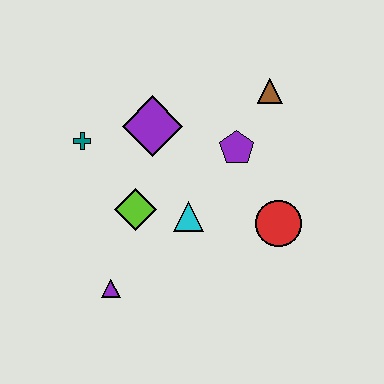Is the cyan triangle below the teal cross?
Yes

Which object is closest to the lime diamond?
The cyan triangle is closest to the lime diamond.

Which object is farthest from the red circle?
The teal cross is farthest from the red circle.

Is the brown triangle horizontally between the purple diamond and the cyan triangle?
No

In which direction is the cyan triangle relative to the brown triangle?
The cyan triangle is below the brown triangle.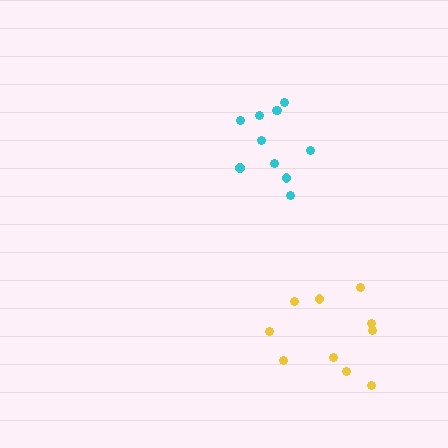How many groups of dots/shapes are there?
There are 2 groups.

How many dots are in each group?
Group 1: 10 dots, Group 2: 11 dots (21 total).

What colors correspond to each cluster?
The clusters are colored: yellow, cyan.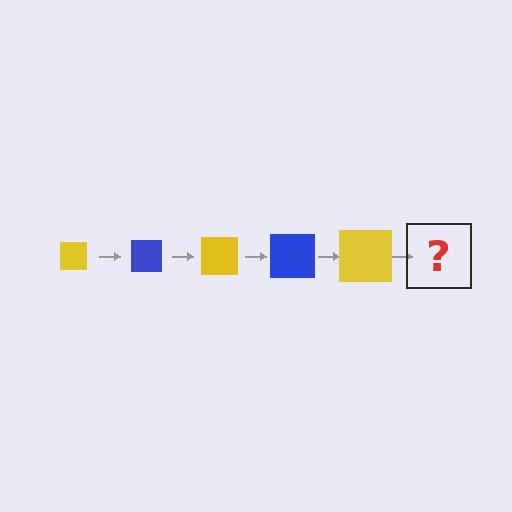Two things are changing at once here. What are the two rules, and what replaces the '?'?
The two rules are that the square grows larger each step and the color cycles through yellow and blue. The '?' should be a blue square, larger than the previous one.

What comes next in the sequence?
The next element should be a blue square, larger than the previous one.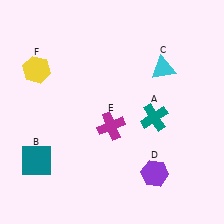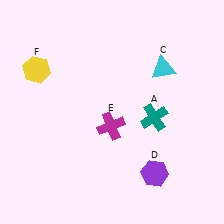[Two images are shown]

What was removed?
The teal square (B) was removed in Image 2.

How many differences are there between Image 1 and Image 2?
There is 1 difference between the two images.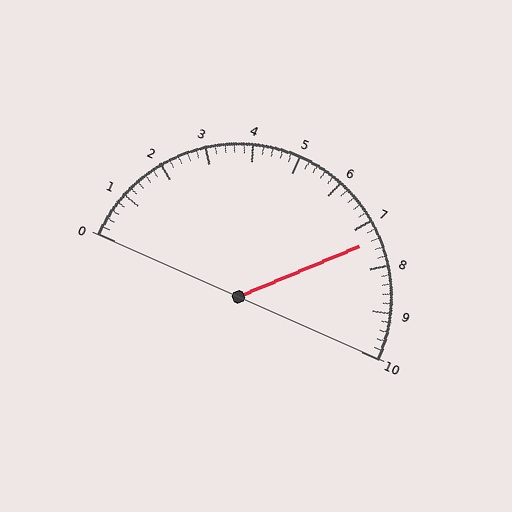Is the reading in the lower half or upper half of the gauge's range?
The reading is in the upper half of the range (0 to 10).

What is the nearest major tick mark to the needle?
The nearest major tick mark is 7.